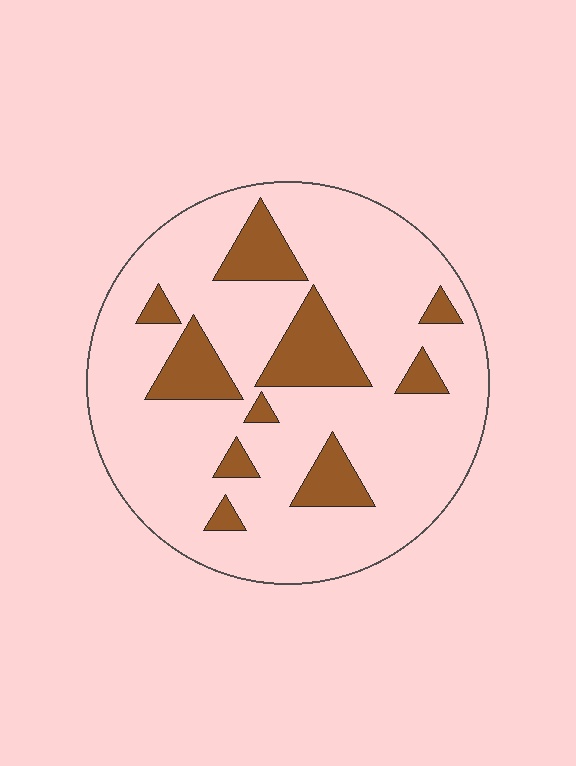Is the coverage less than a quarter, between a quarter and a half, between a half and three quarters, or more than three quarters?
Less than a quarter.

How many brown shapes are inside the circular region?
10.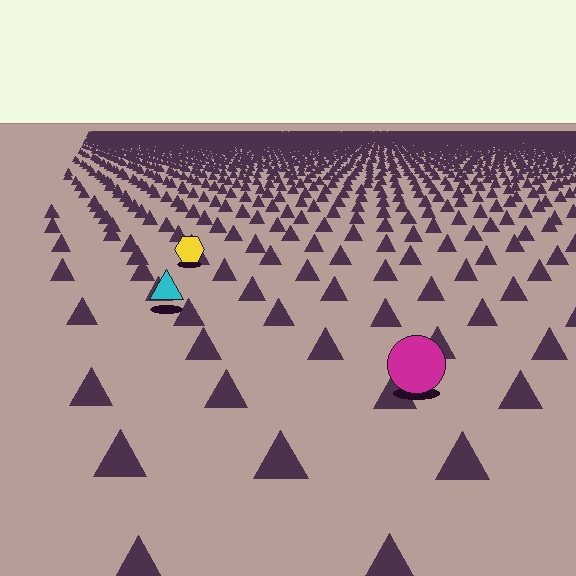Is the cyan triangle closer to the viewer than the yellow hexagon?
Yes. The cyan triangle is closer — you can tell from the texture gradient: the ground texture is coarser near it.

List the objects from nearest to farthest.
From nearest to farthest: the magenta circle, the cyan triangle, the yellow hexagon.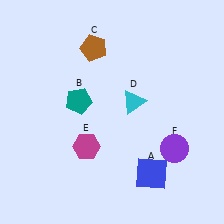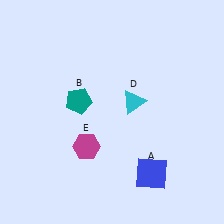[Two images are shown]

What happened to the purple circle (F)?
The purple circle (F) was removed in Image 2. It was in the bottom-right area of Image 1.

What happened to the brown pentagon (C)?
The brown pentagon (C) was removed in Image 2. It was in the top-left area of Image 1.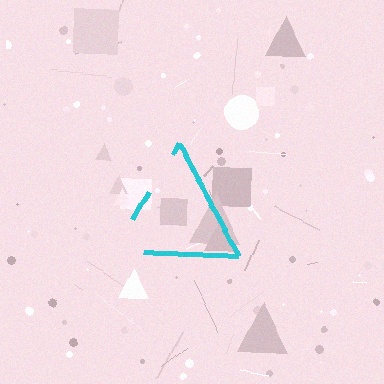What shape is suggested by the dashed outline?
The dashed outline suggests a triangle.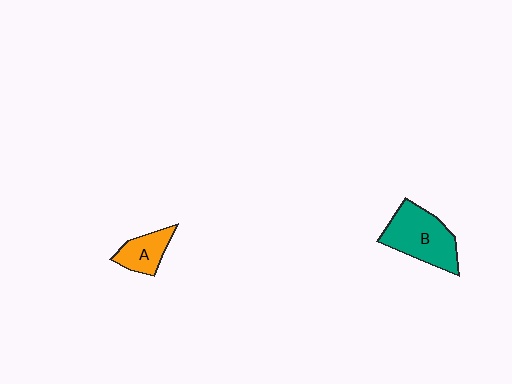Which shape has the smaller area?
Shape A (orange).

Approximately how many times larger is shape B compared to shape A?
Approximately 1.9 times.